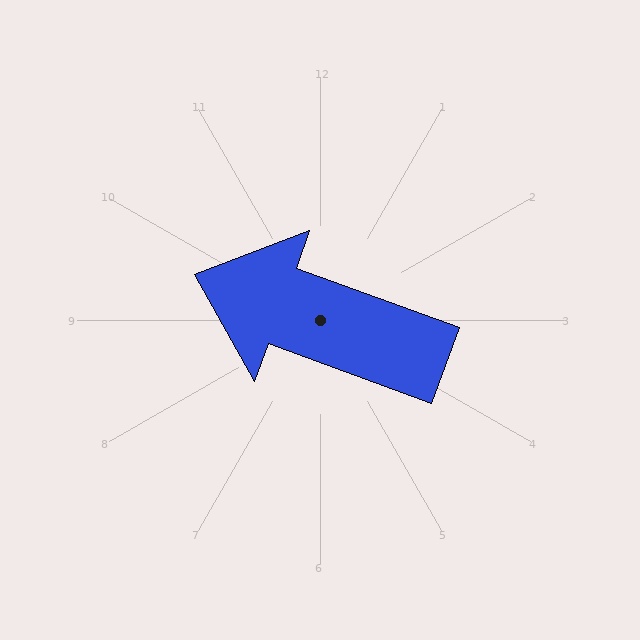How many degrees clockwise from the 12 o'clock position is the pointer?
Approximately 290 degrees.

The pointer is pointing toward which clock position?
Roughly 10 o'clock.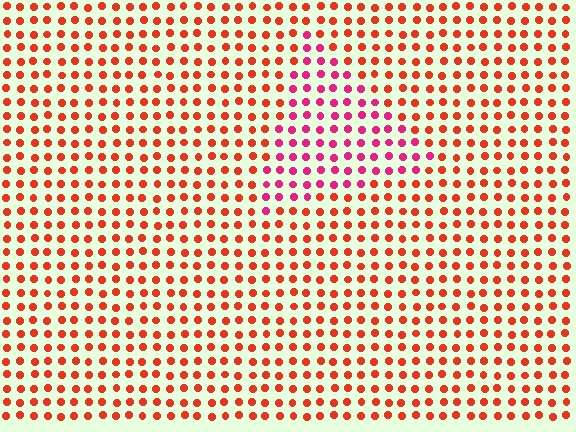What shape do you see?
I see a triangle.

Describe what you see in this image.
The image is filled with small red elements in a uniform arrangement. A triangle-shaped region is visible where the elements are tinted to a slightly different hue, forming a subtle color boundary.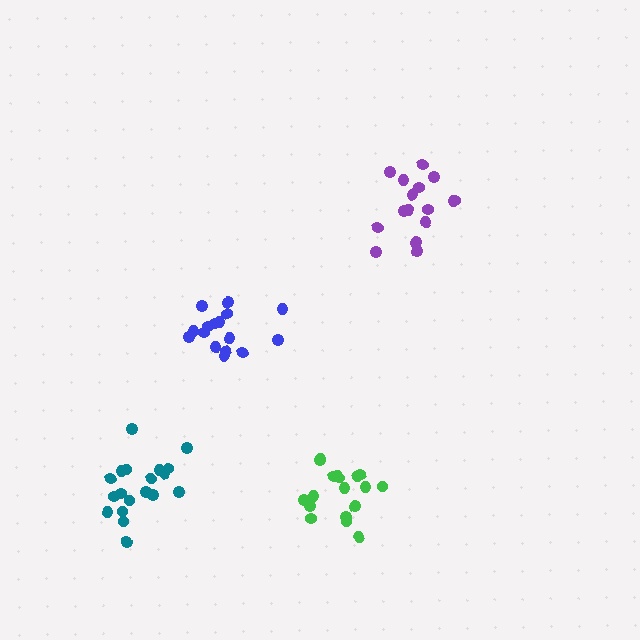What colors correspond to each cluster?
The clusters are colored: teal, blue, green, purple.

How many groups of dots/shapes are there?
There are 4 groups.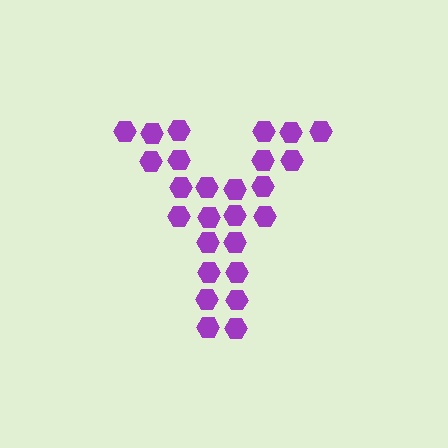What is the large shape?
The large shape is the letter Y.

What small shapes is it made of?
It is made of small hexagons.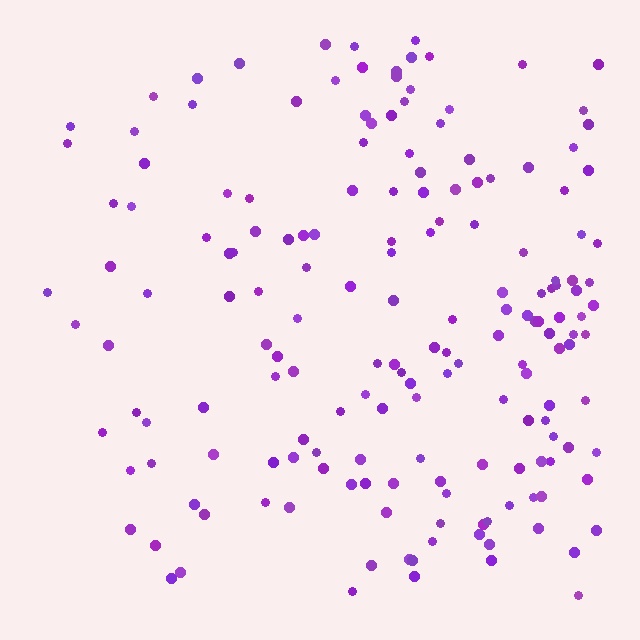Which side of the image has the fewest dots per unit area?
The left.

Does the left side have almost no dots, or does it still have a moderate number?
Still a moderate number, just noticeably fewer than the right.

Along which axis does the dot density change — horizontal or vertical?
Horizontal.